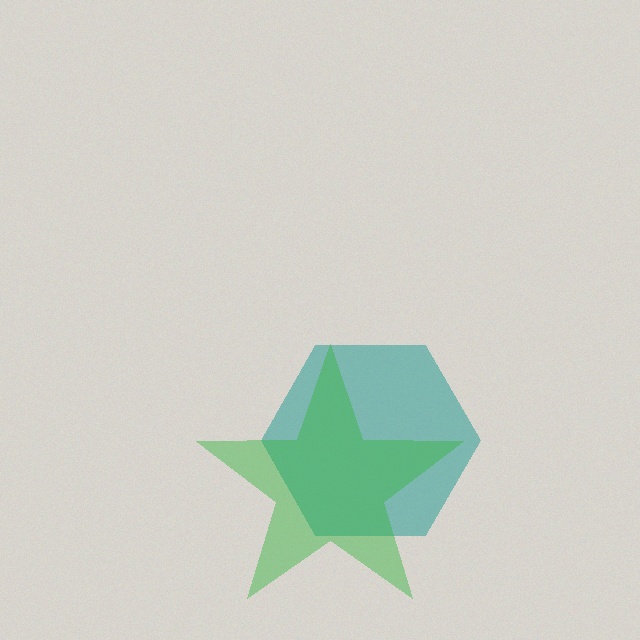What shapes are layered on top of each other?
The layered shapes are: a teal hexagon, a green star.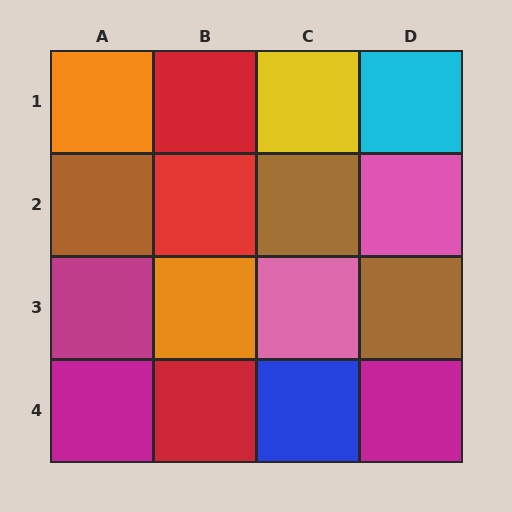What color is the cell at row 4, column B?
Red.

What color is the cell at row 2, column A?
Brown.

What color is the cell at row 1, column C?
Yellow.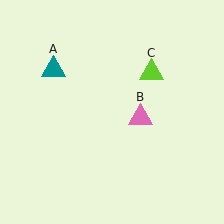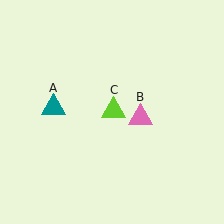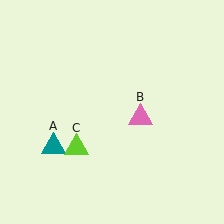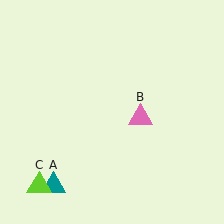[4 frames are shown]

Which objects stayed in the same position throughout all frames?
Pink triangle (object B) remained stationary.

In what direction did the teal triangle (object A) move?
The teal triangle (object A) moved down.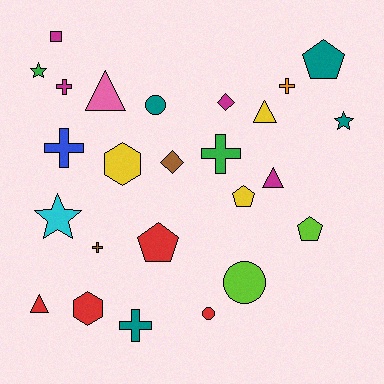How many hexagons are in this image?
There are 2 hexagons.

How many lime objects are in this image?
There are 2 lime objects.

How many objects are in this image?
There are 25 objects.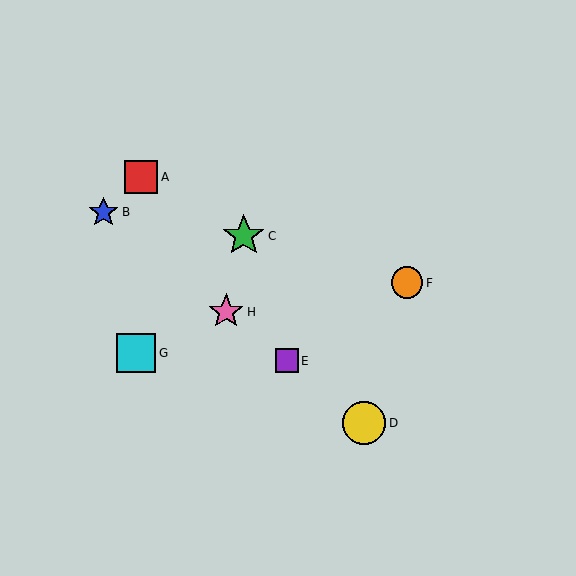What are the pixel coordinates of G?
Object G is at (136, 353).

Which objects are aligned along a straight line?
Objects B, D, E, H are aligned along a straight line.